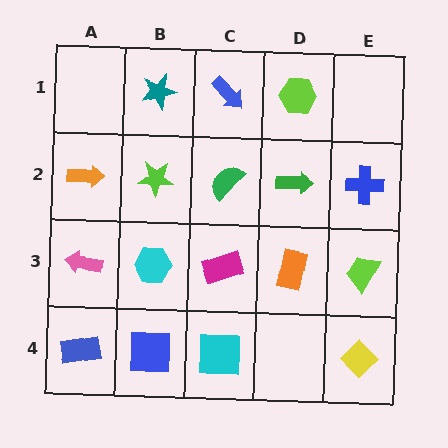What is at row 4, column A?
A blue rectangle.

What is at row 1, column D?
A lime hexagon.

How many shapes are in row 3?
5 shapes.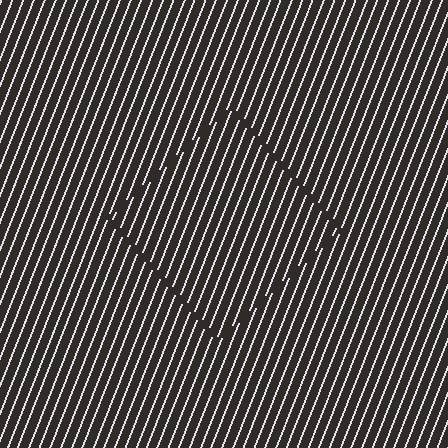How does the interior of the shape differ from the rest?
The interior of the shape contains the same grating, shifted by half a period — the contour is defined by the phase discontinuity where line-ends from the inner and outer gratings abut.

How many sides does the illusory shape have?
4 sides — the line-ends trace a square.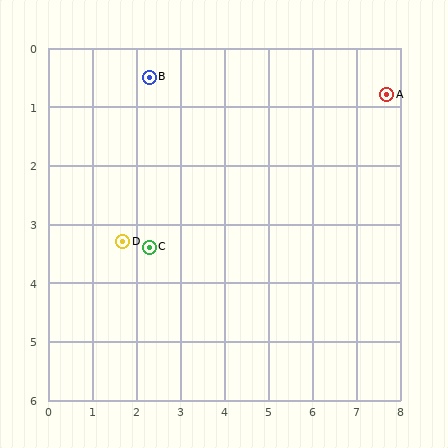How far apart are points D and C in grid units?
Points D and C are about 0.6 grid units apart.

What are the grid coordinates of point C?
Point C is at approximately (2.3, 3.4).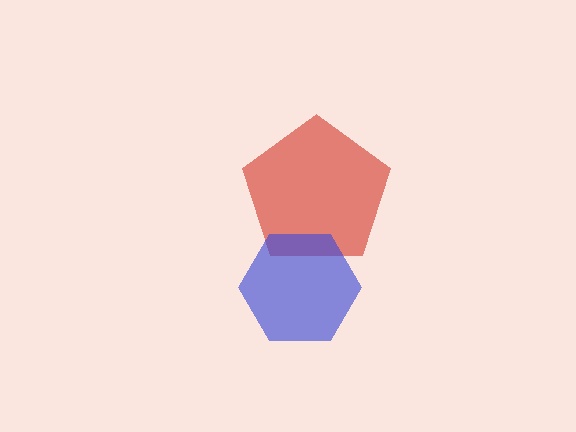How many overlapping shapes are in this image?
There are 2 overlapping shapes in the image.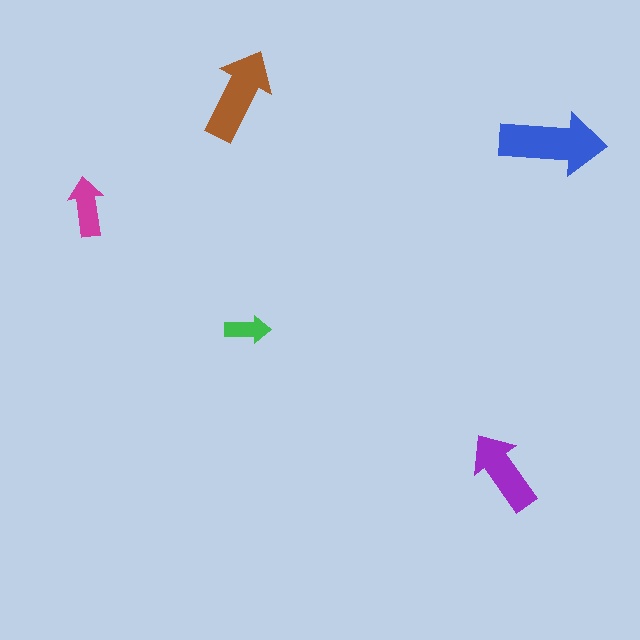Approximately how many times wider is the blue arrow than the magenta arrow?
About 2 times wider.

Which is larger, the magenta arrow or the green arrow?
The magenta one.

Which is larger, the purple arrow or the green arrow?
The purple one.